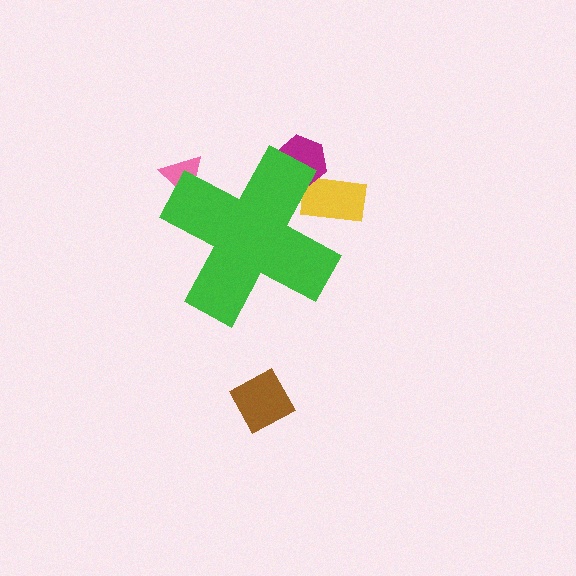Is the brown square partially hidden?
No, the brown square is fully visible.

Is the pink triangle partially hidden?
Yes, the pink triangle is partially hidden behind the green cross.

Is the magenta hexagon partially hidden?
Yes, the magenta hexagon is partially hidden behind the green cross.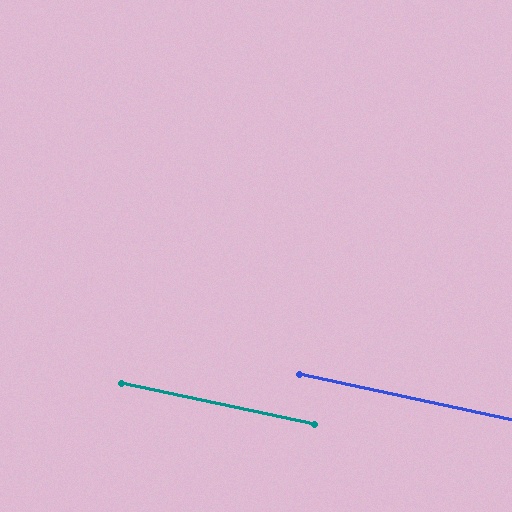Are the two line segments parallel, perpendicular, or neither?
Parallel — their directions differ by only 0.0°.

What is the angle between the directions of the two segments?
Approximately 0 degrees.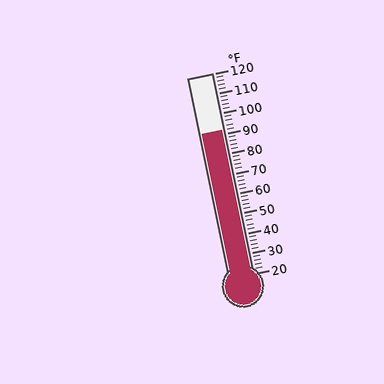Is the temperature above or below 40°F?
The temperature is above 40°F.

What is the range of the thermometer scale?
The thermometer scale ranges from 20°F to 120°F.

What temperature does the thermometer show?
The thermometer shows approximately 92°F.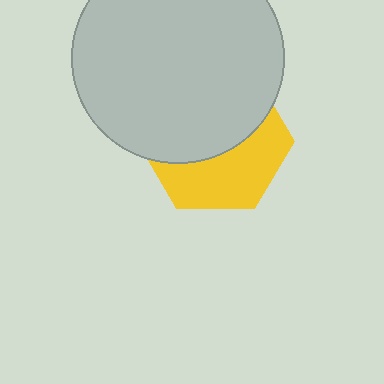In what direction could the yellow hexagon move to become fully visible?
The yellow hexagon could move down. That would shift it out from behind the light gray circle entirely.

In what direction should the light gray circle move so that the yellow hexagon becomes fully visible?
The light gray circle should move up. That is the shortest direction to clear the overlap and leave the yellow hexagon fully visible.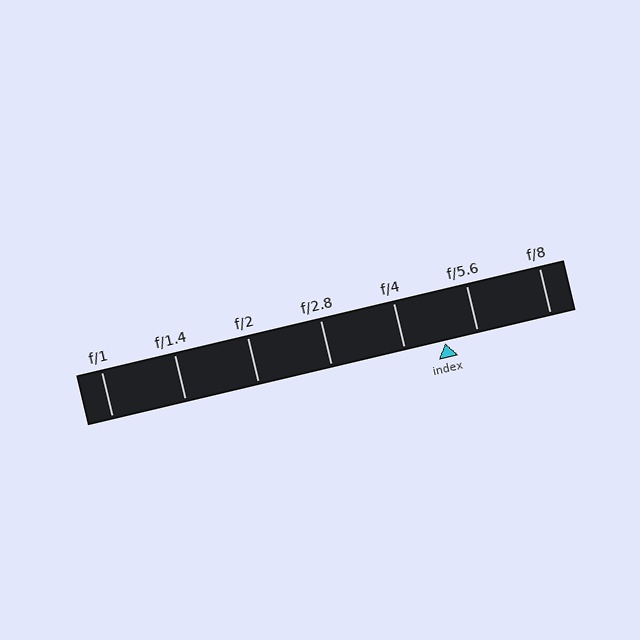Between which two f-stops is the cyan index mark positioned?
The index mark is between f/4 and f/5.6.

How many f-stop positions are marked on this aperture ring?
There are 7 f-stop positions marked.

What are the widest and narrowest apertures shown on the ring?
The widest aperture shown is f/1 and the narrowest is f/8.